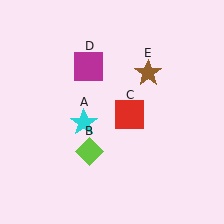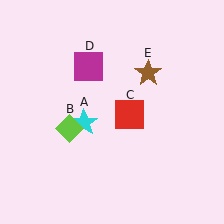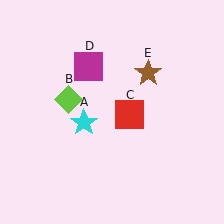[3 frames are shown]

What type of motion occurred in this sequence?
The lime diamond (object B) rotated clockwise around the center of the scene.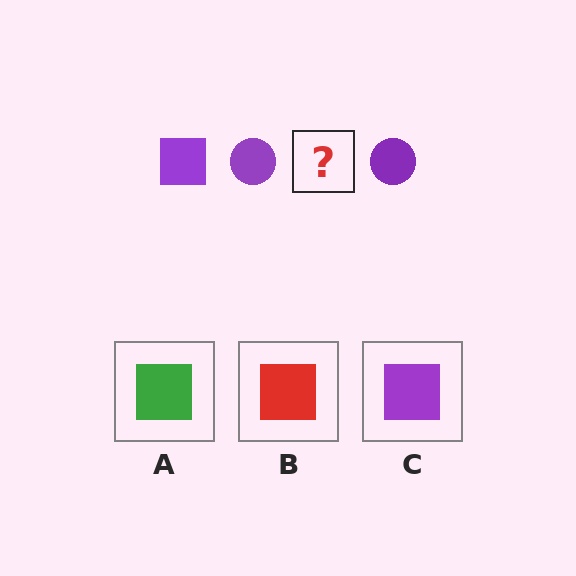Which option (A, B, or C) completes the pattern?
C.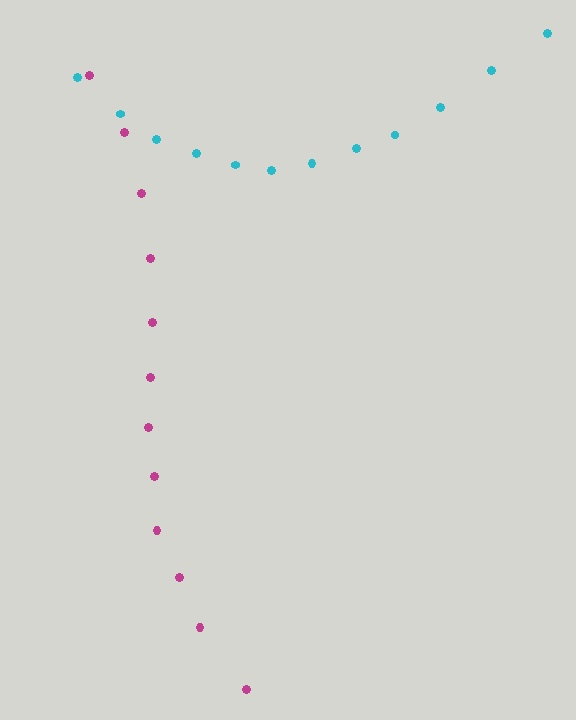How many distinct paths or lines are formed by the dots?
There are 2 distinct paths.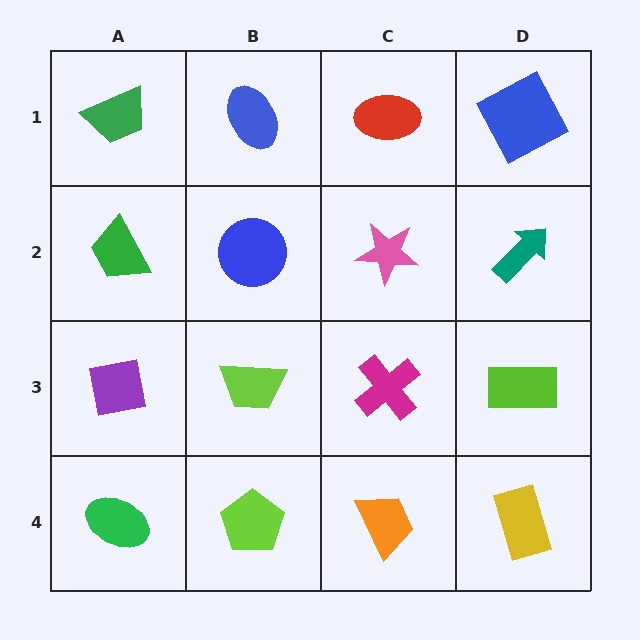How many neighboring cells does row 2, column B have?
4.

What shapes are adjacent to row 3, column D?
A teal arrow (row 2, column D), a yellow rectangle (row 4, column D), a magenta cross (row 3, column C).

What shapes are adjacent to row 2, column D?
A blue square (row 1, column D), a lime rectangle (row 3, column D), a pink star (row 2, column C).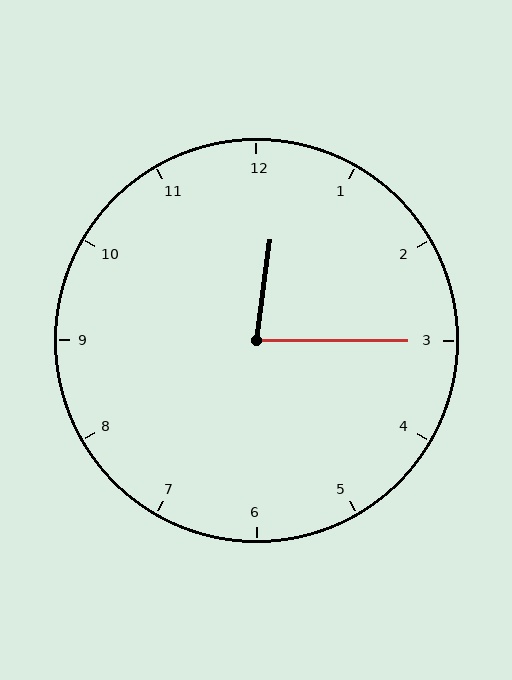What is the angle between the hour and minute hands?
Approximately 82 degrees.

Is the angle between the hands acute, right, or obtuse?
It is acute.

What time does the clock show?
12:15.